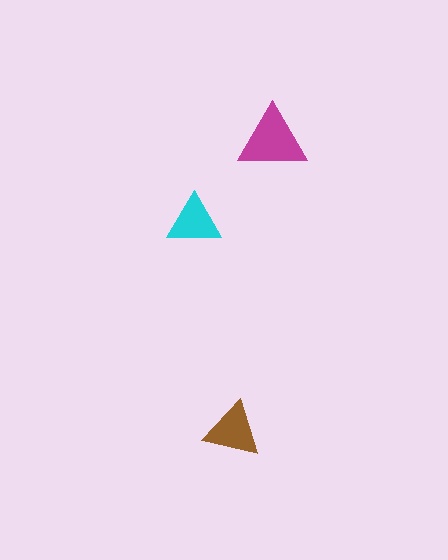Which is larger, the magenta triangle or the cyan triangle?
The magenta one.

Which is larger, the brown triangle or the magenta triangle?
The magenta one.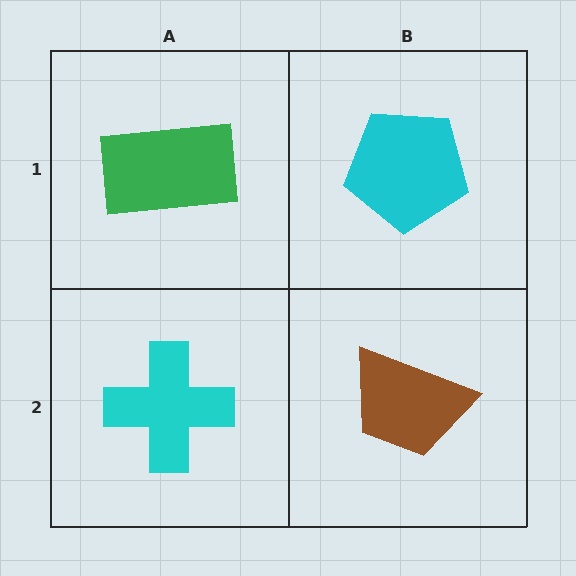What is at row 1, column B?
A cyan pentagon.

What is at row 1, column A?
A green rectangle.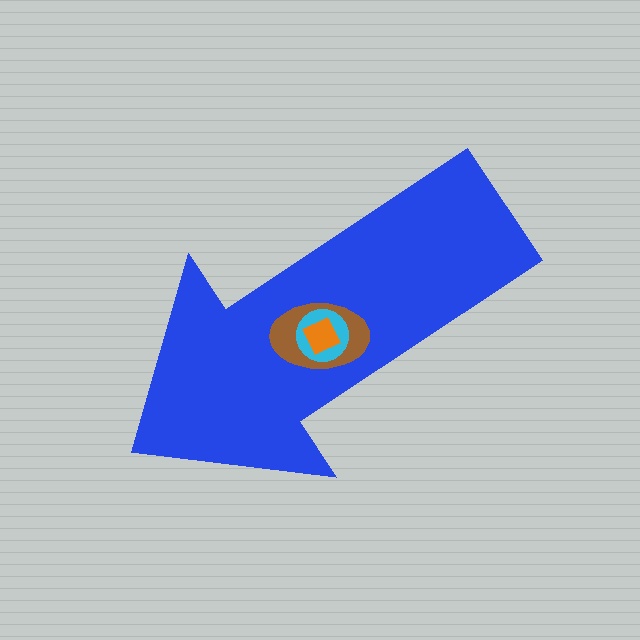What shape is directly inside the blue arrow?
The brown ellipse.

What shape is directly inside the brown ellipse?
The cyan circle.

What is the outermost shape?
The blue arrow.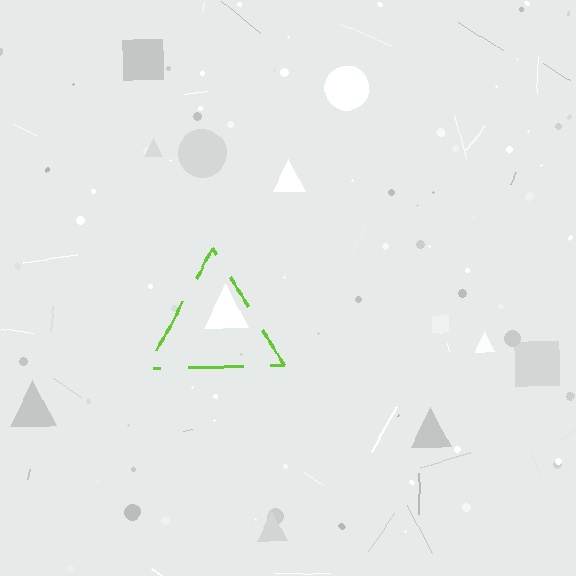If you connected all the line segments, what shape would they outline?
They would outline a triangle.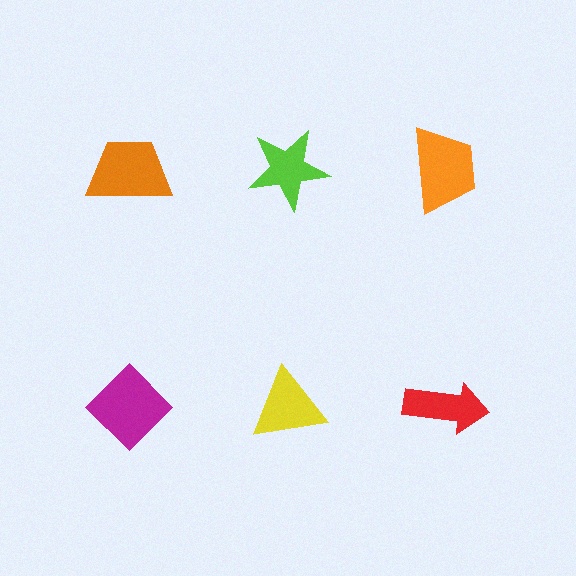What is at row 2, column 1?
A magenta diamond.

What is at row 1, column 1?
An orange trapezoid.